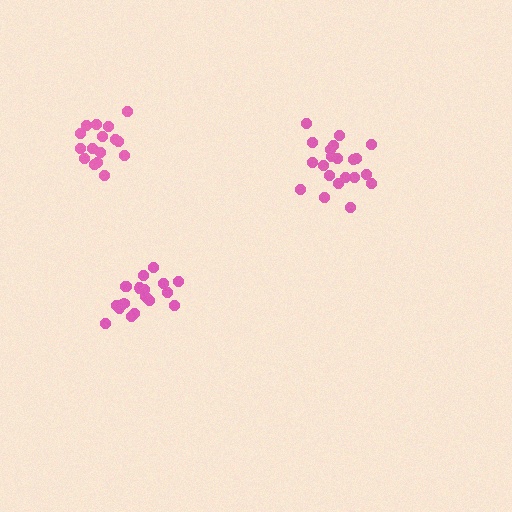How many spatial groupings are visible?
There are 3 spatial groupings.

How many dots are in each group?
Group 1: 16 dots, Group 2: 18 dots, Group 3: 21 dots (55 total).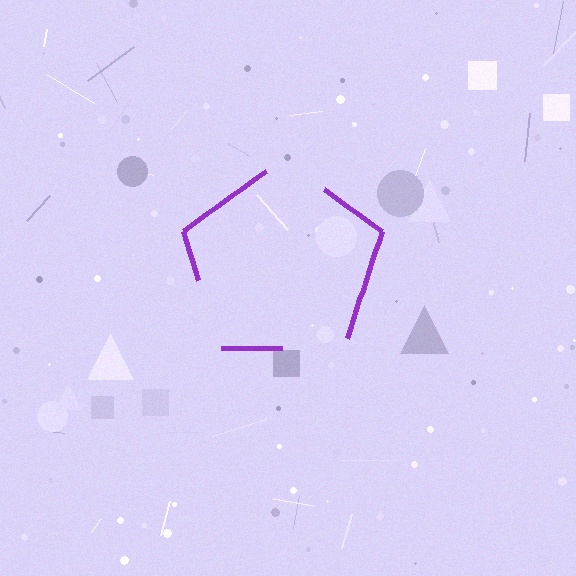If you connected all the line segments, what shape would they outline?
They would outline a pentagon.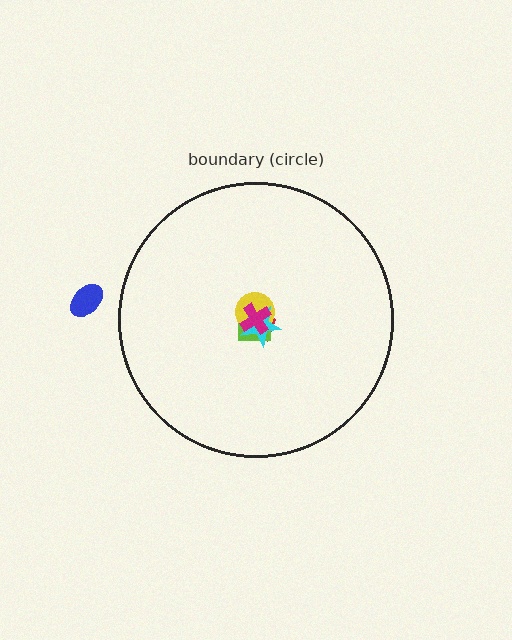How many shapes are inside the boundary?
5 inside, 1 outside.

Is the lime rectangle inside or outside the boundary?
Inside.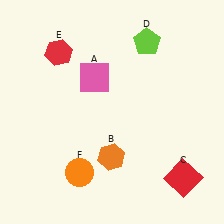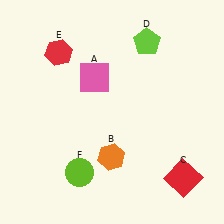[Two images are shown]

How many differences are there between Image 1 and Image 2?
There is 1 difference between the two images.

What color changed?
The circle (F) changed from orange in Image 1 to lime in Image 2.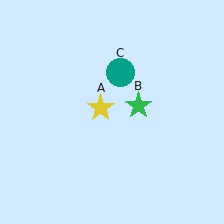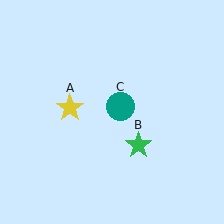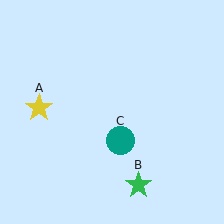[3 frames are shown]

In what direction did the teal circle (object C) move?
The teal circle (object C) moved down.